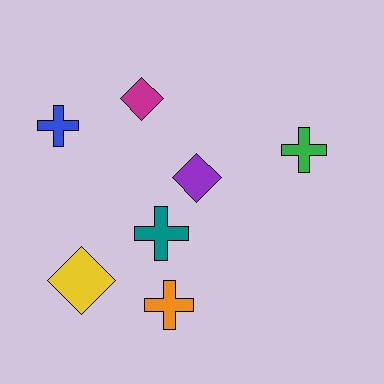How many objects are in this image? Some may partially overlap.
There are 7 objects.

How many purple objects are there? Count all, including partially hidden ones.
There is 1 purple object.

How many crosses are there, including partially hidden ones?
There are 4 crosses.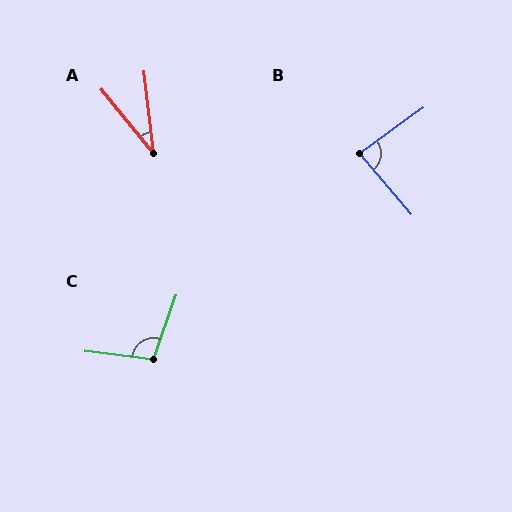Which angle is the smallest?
A, at approximately 32 degrees.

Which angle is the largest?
C, at approximately 102 degrees.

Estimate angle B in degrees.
Approximately 86 degrees.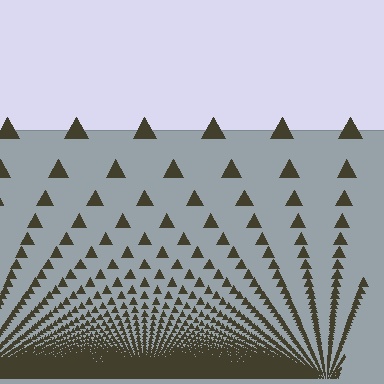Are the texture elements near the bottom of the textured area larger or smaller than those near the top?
Smaller. The gradient is inverted — elements near the bottom are smaller and denser.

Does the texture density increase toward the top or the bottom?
Density increases toward the bottom.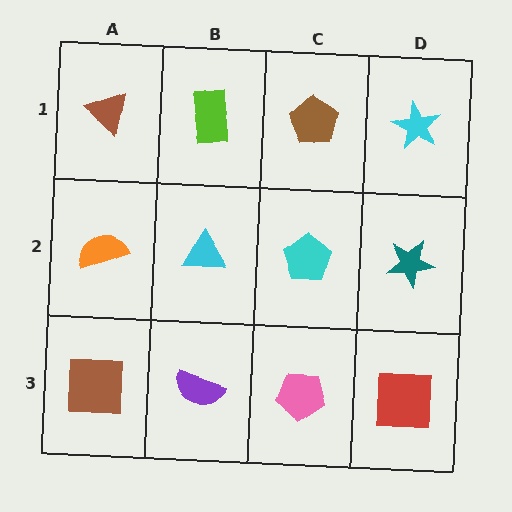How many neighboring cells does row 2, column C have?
4.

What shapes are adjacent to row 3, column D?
A teal star (row 2, column D), a pink pentagon (row 3, column C).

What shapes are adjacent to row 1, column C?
A cyan pentagon (row 2, column C), a lime rectangle (row 1, column B), a cyan star (row 1, column D).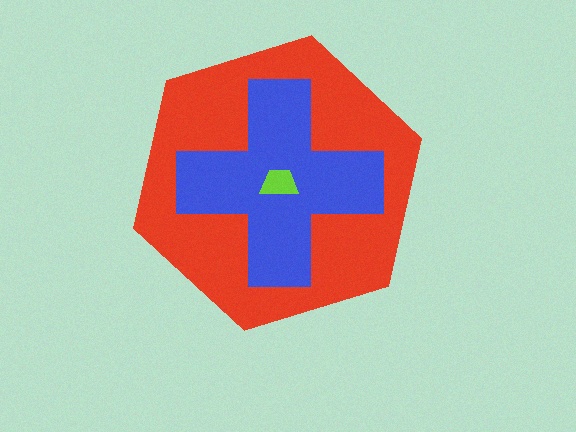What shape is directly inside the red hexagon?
The blue cross.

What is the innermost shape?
The lime trapezoid.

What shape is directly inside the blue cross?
The lime trapezoid.